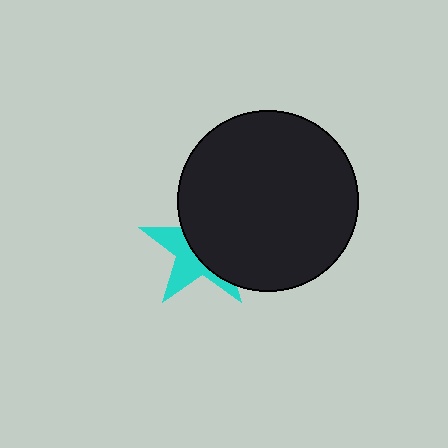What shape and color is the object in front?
The object in front is a black circle.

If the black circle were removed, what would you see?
You would see the complete cyan star.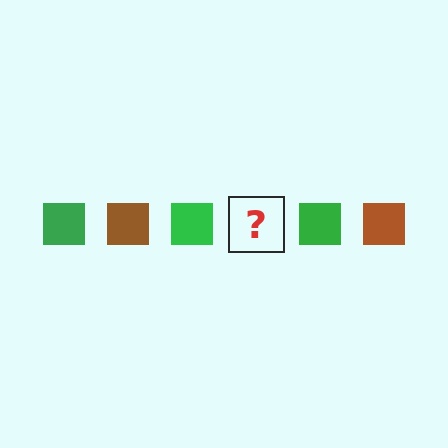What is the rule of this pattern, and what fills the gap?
The rule is that the pattern cycles through green, brown squares. The gap should be filled with a brown square.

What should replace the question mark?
The question mark should be replaced with a brown square.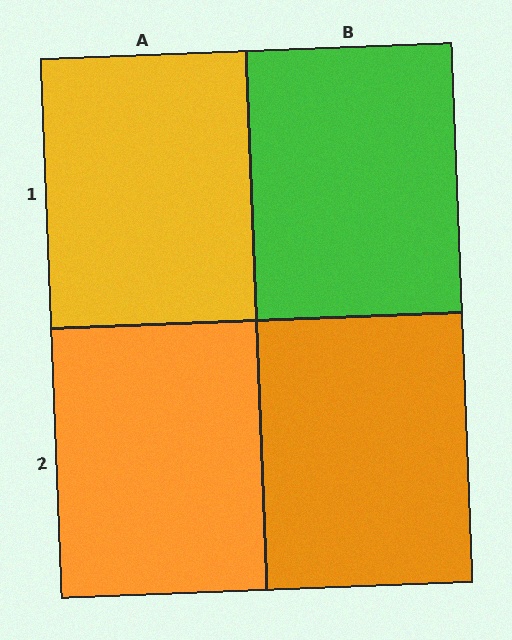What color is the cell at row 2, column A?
Orange.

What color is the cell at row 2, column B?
Orange.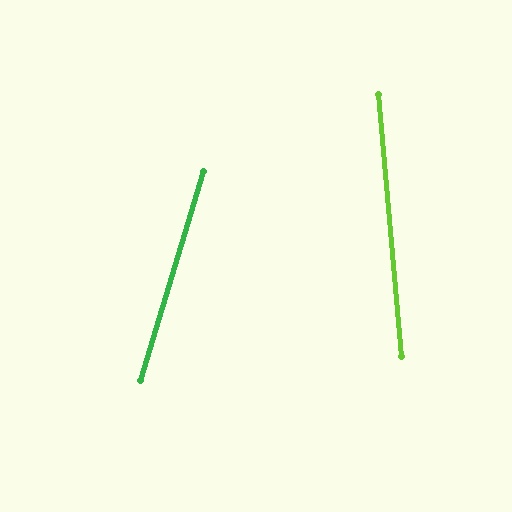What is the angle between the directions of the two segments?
Approximately 22 degrees.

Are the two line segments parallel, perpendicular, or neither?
Neither parallel nor perpendicular — they differ by about 22°.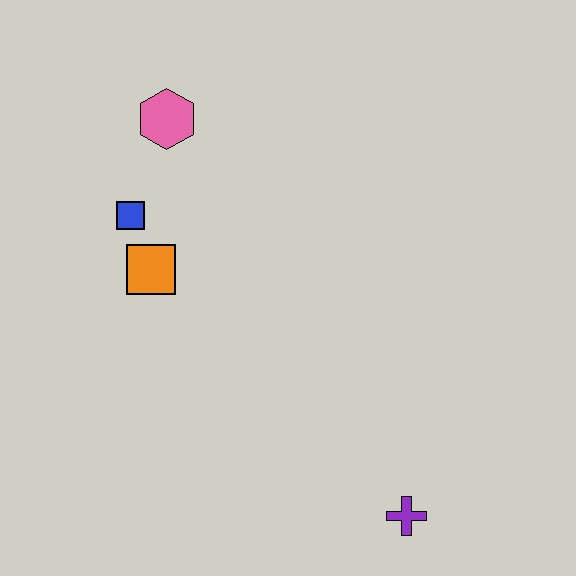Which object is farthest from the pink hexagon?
The purple cross is farthest from the pink hexagon.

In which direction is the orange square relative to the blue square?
The orange square is below the blue square.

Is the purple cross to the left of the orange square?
No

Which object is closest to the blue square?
The orange square is closest to the blue square.